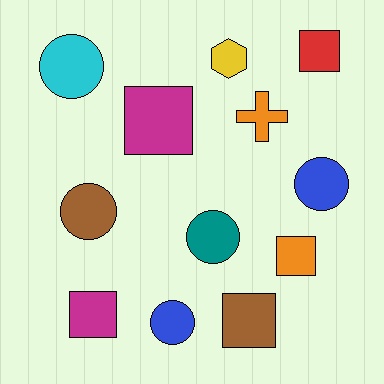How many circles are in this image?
There are 5 circles.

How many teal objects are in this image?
There is 1 teal object.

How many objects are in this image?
There are 12 objects.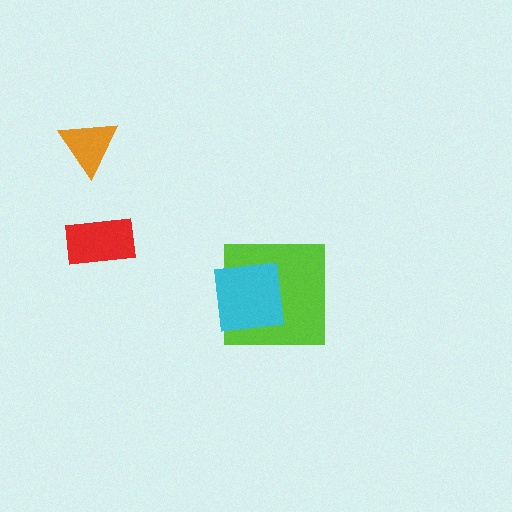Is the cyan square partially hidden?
No, no other shape covers it.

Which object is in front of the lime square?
The cyan square is in front of the lime square.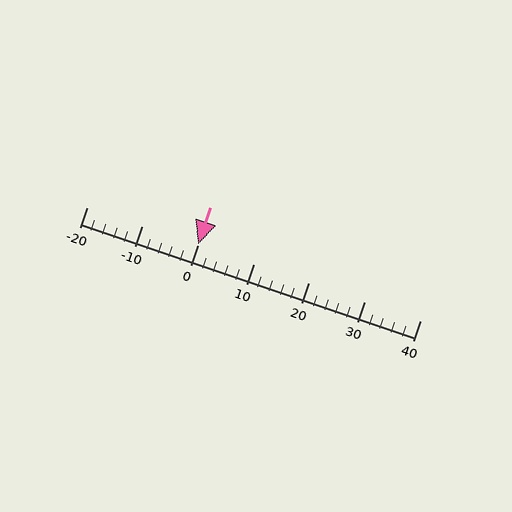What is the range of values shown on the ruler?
The ruler shows values from -20 to 40.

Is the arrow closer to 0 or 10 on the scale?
The arrow is closer to 0.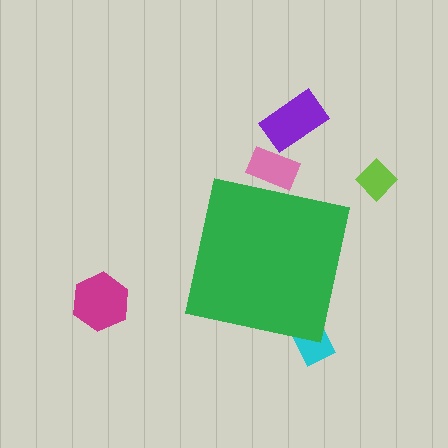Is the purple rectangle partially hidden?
No, the purple rectangle is fully visible.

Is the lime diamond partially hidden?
No, the lime diamond is fully visible.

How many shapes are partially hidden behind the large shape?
2 shapes are partially hidden.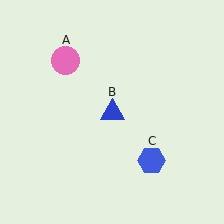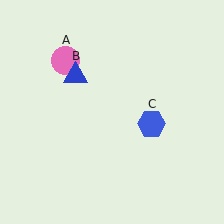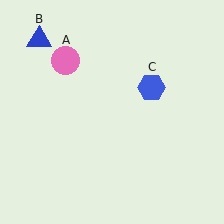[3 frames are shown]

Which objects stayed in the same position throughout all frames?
Pink circle (object A) remained stationary.